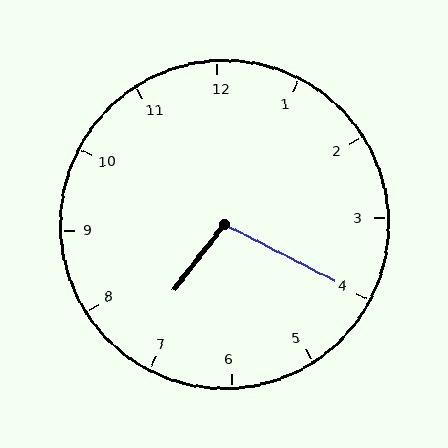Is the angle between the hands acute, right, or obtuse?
It is obtuse.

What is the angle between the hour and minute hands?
Approximately 100 degrees.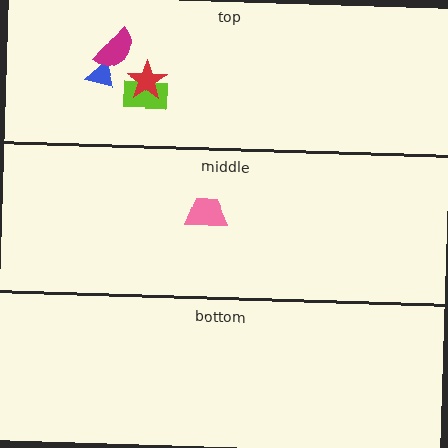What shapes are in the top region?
The lime rectangle, the blue triangle, the red star, the magenta semicircle.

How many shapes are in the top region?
4.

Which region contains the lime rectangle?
The top region.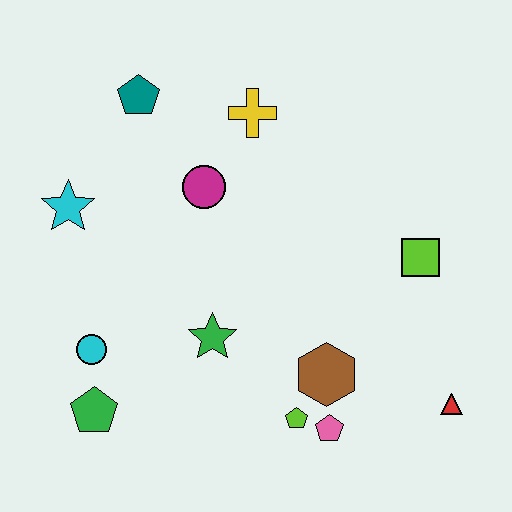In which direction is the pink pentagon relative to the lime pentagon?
The pink pentagon is to the right of the lime pentagon.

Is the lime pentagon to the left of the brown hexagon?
Yes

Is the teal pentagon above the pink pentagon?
Yes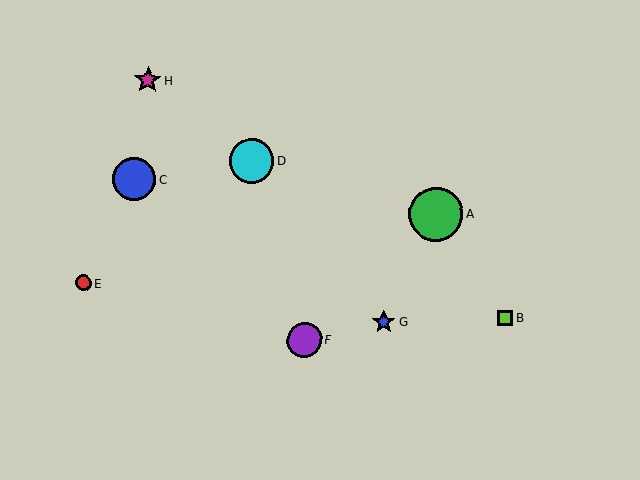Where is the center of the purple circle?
The center of the purple circle is at (304, 340).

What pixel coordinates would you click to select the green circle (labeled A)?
Click at (436, 214) to select the green circle A.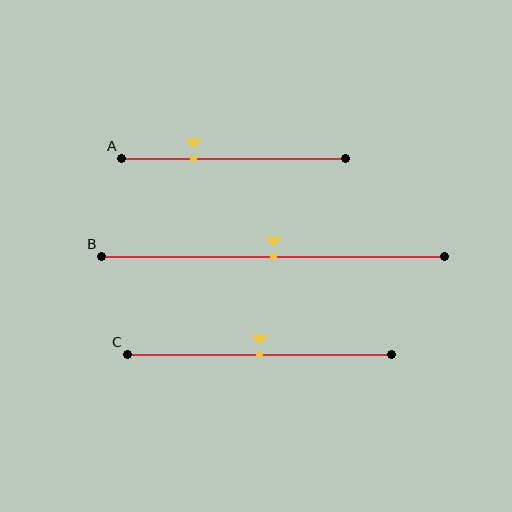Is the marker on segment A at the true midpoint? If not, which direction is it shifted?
No, the marker on segment A is shifted to the left by about 18% of the segment length.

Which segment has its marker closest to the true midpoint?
Segment B has its marker closest to the true midpoint.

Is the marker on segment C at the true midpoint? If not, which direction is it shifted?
Yes, the marker on segment C is at the true midpoint.